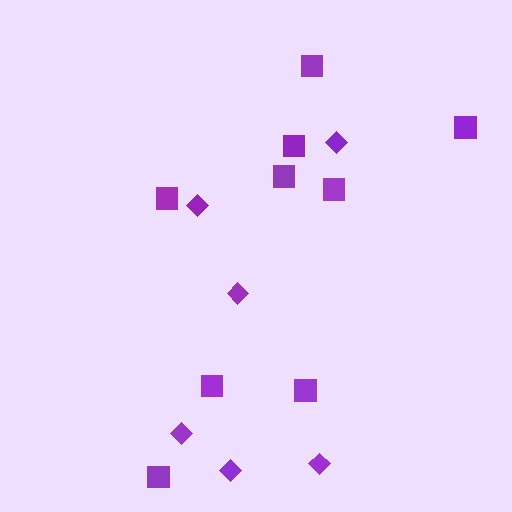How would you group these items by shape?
There are 2 groups: one group of diamonds (6) and one group of squares (9).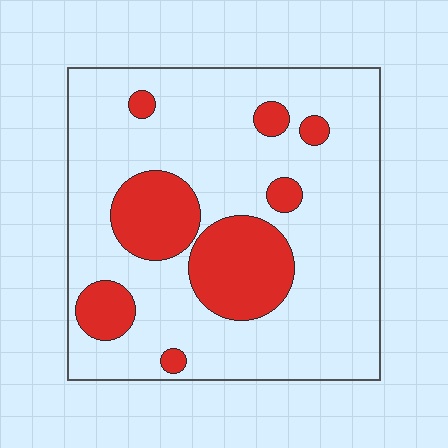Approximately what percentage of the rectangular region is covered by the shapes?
Approximately 25%.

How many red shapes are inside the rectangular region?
8.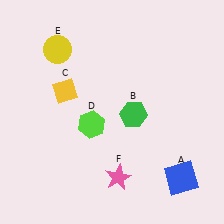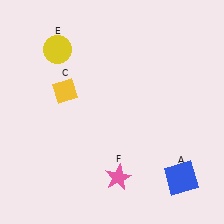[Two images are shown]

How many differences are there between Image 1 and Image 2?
There are 2 differences between the two images.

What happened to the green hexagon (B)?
The green hexagon (B) was removed in Image 2. It was in the bottom-right area of Image 1.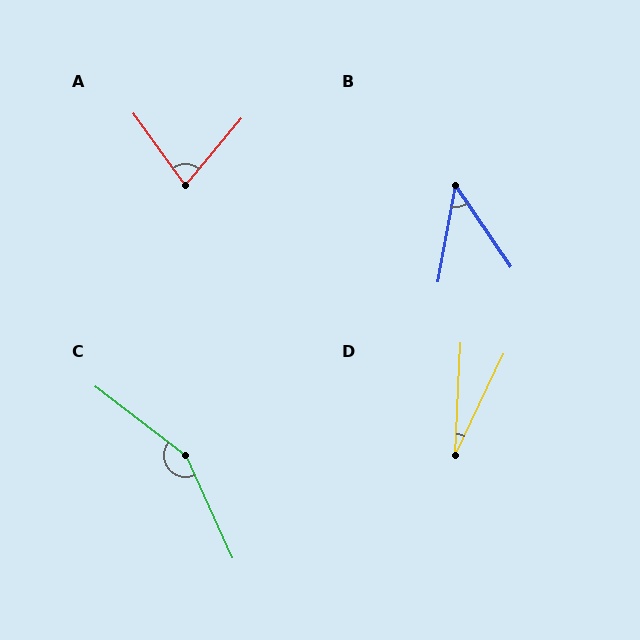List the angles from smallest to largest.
D (23°), B (45°), A (76°), C (152°).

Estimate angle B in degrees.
Approximately 45 degrees.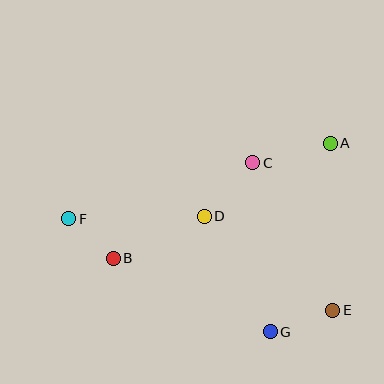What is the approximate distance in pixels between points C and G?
The distance between C and G is approximately 170 pixels.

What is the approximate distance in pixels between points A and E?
The distance between A and E is approximately 167 pixels.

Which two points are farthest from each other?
Points E and F are farthest from each other.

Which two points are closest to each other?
Points B and F are closest to each other.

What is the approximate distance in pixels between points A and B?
The distance between A and B is approximately 245 pixels.